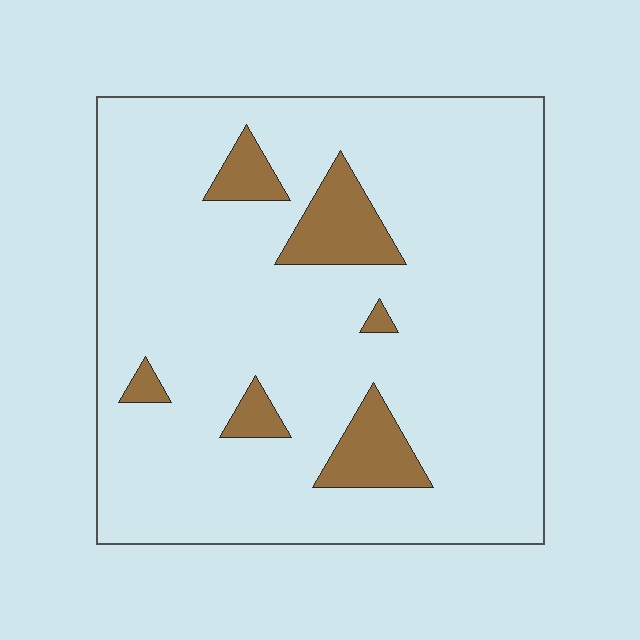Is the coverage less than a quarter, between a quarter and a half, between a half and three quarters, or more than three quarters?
Less than a quarter.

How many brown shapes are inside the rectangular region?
6.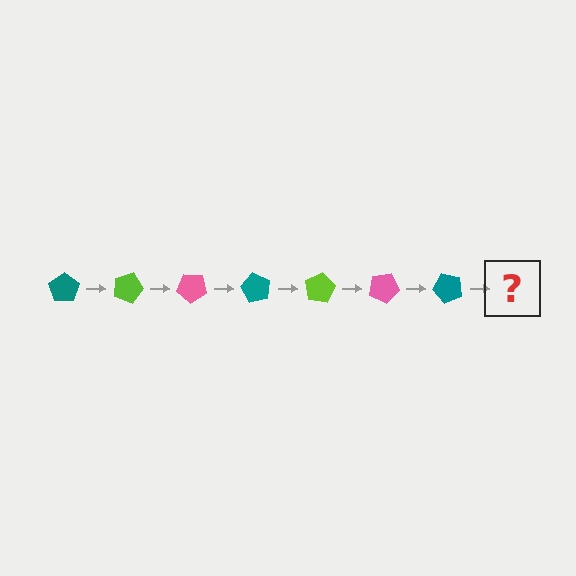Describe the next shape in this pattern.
It should be a lime pentagon, rotated 140 degrees from the start.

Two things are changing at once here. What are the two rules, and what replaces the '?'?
The two rules are that it rotates 20 degrees each step and the color cycles through teal, lime, and pink. The '?' should be a lime pentagon, rotated 140 degrees from the start.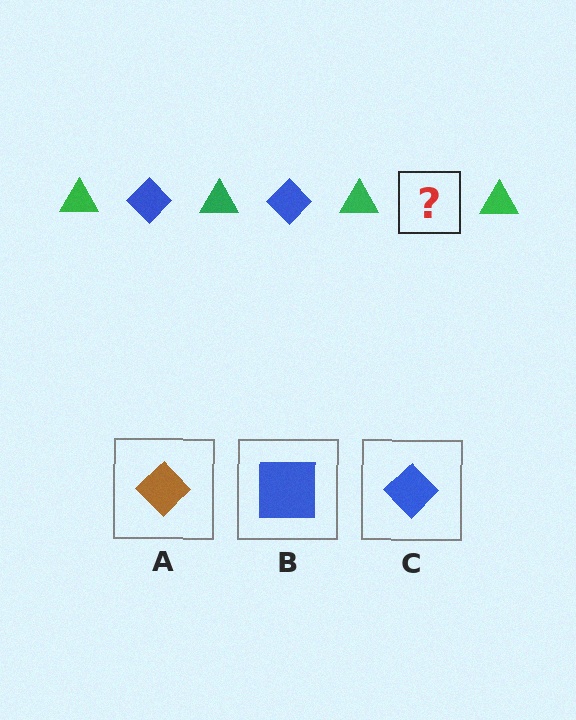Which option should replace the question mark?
Option C.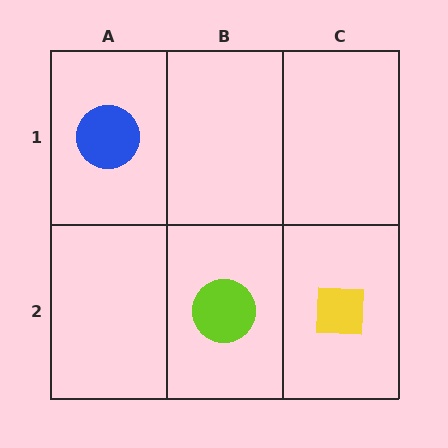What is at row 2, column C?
A yellow square.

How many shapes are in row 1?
1 shape.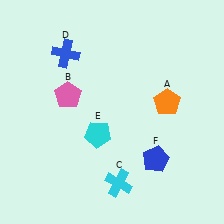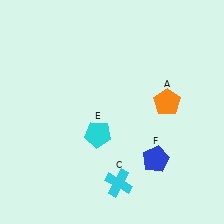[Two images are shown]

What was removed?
The pink pentagon (B), the blue cross (D) were removed in Image 2.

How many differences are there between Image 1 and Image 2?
There are 2 differences between the two images.